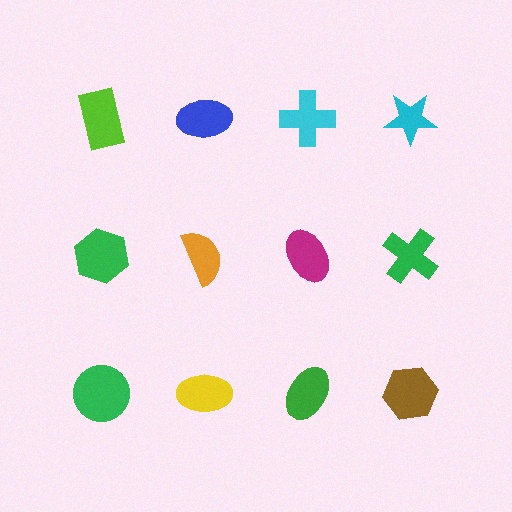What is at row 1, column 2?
A blue ellipse.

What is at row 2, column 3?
A magenta ellipse.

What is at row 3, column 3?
A green ellipse.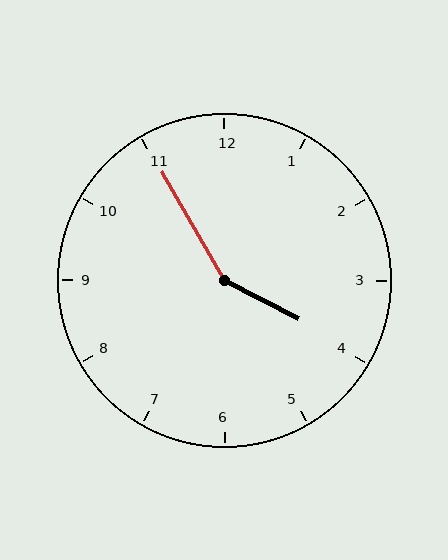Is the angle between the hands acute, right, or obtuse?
It is obtuse.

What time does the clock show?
3:55.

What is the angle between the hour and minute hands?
Approximately 148 degrees.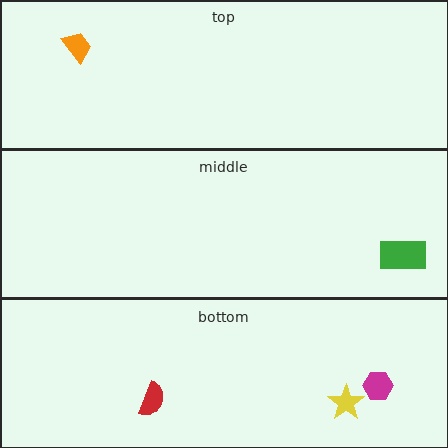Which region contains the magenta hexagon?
The bottom region.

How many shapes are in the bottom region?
3.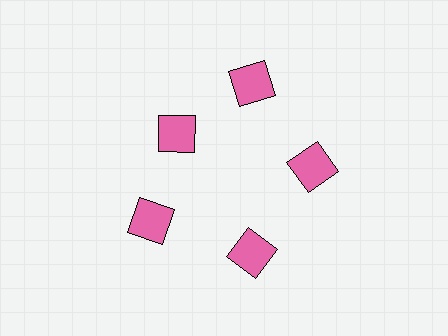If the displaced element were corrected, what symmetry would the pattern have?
It would have 5-fold rotational symmetry — the pattern would map onto itself every 72 degrees.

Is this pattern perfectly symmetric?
No. The 5 pink squares are arranged in a ring, but one element near the 10 o'clock position is pulled inward toward the center, breaking the 5-fold rotational symmetry.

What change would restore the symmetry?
The symmetry would be restored by moving it outward, back onto the ring so that all 5 squares sit at equal angles and equal distance from the center.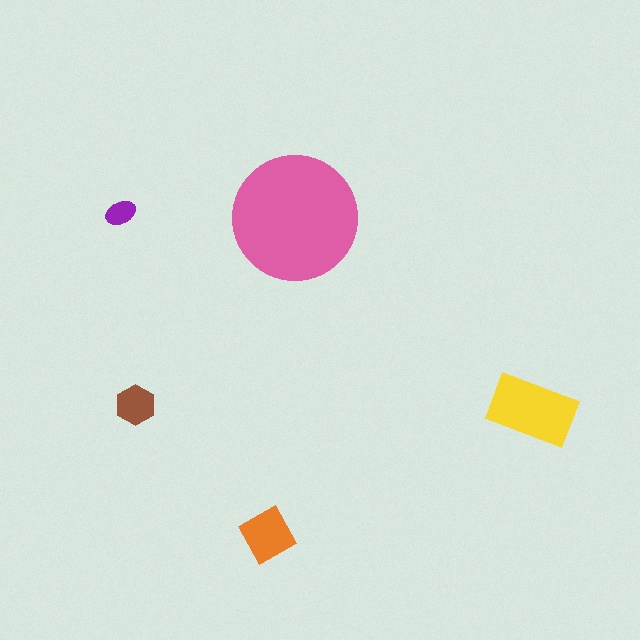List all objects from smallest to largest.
The purple ellipse, the brown hexagon, the orange diamond, the yellow rectangle, the pink circle.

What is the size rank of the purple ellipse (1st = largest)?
5th.